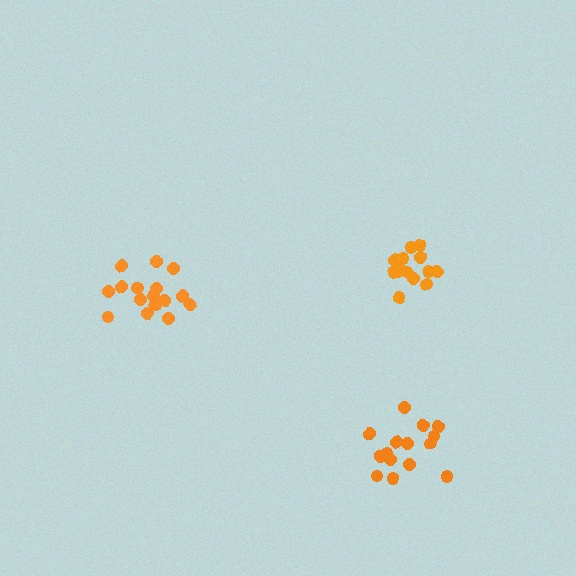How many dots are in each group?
Group 1: 14 dots, Group 2: 16 dots, Group 3: 15 dots (45 total).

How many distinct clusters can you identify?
There are 3 distinct clusters.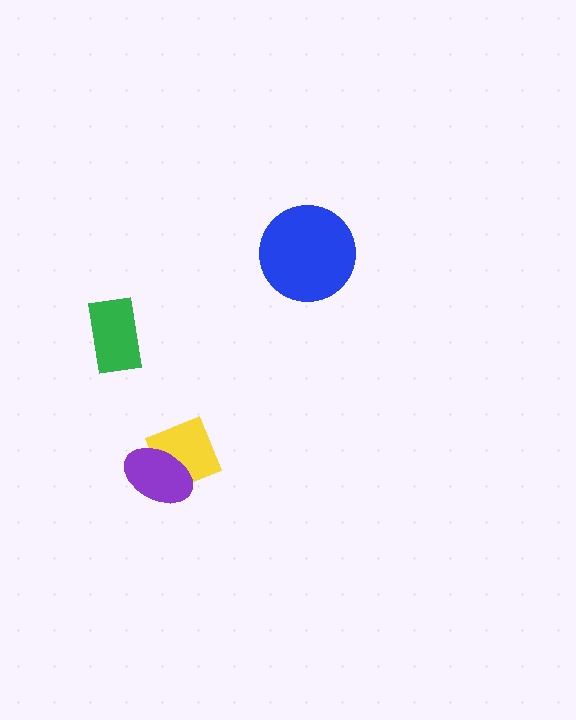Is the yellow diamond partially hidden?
Yes, it is partially covered by another shape.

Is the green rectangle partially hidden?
No, no other shape covers it.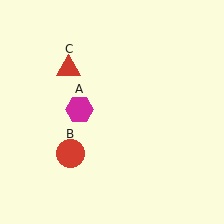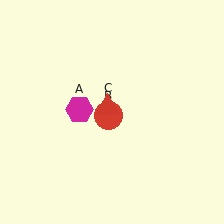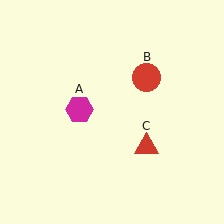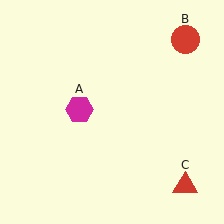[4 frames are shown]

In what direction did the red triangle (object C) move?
The red triangle (object C) moved down and to the right.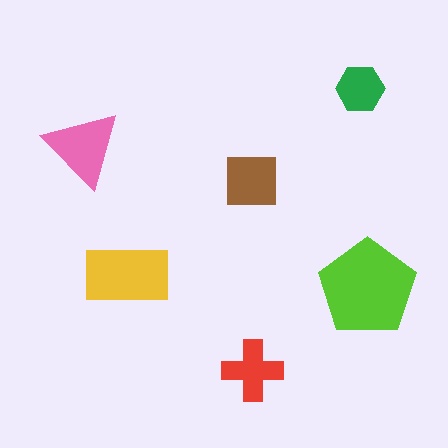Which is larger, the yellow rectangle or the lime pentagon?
The lime pentagon.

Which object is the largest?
The lime pentagon.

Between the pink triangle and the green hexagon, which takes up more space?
The pink triangle.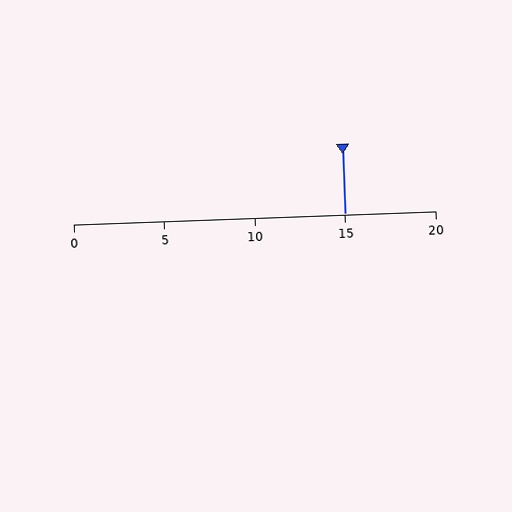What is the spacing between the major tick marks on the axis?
The major ticks are spaced 5 apart.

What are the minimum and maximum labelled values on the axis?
The axis runs from 0 to 20.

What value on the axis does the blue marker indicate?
The marker indicates approximately 15.